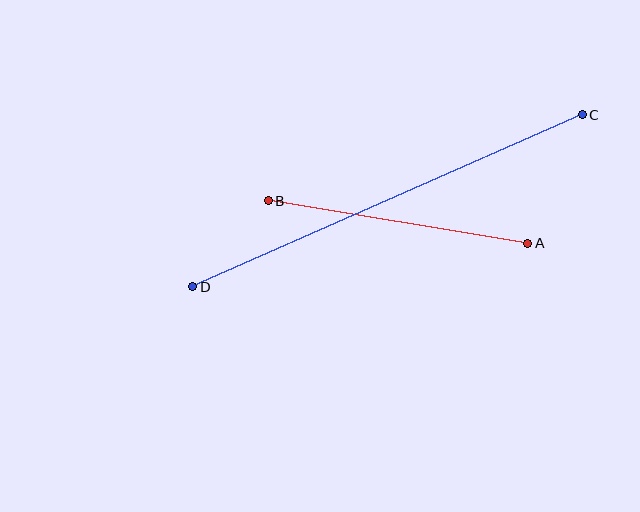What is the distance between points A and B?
The distance is approximately 263 pixels.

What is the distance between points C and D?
The distance is approximately 426 pixels.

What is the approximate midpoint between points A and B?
The midpoint is at approximately (398, 222) pixels.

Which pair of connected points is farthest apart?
Points C and D are farthest apart.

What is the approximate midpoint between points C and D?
The midpoint is at approximately (387, 201) pixels.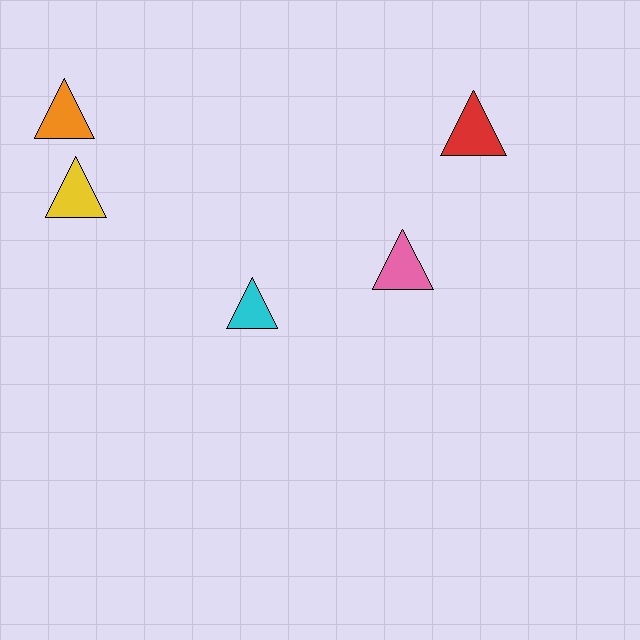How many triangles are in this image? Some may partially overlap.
There are 5 triangles.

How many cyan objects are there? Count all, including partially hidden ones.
There is 1 cyan object.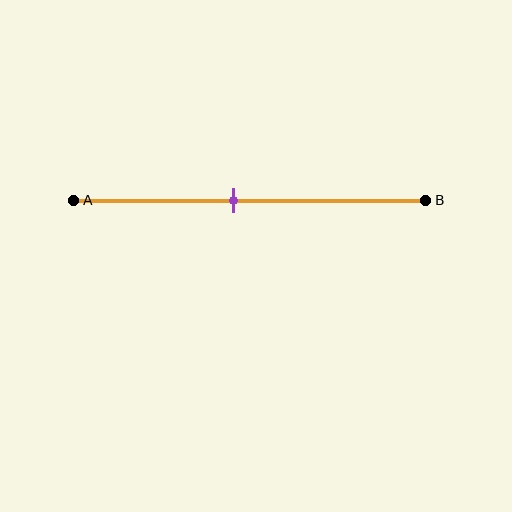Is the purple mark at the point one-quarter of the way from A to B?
No, the mark is at about 45% from A, not at the 25% one-quarter point.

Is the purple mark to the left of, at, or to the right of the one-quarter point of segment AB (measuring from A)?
The purple mark is to the right of the one-quarter point of segment AB.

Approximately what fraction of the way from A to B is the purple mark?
The purple mark is approximately 45% of the way from A to B.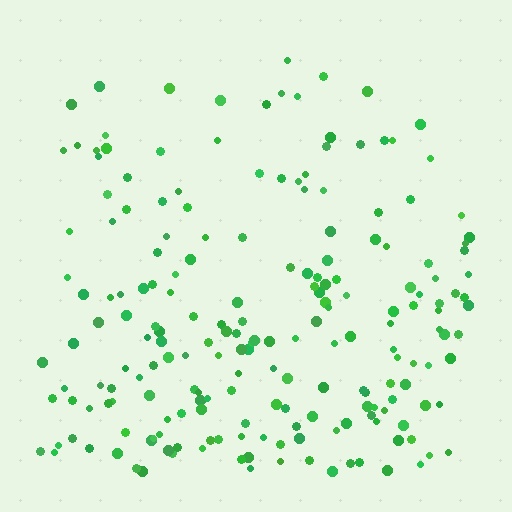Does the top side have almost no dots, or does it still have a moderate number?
Still a moderate number, just noticeably fewer than the bottom.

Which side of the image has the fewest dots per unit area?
The top.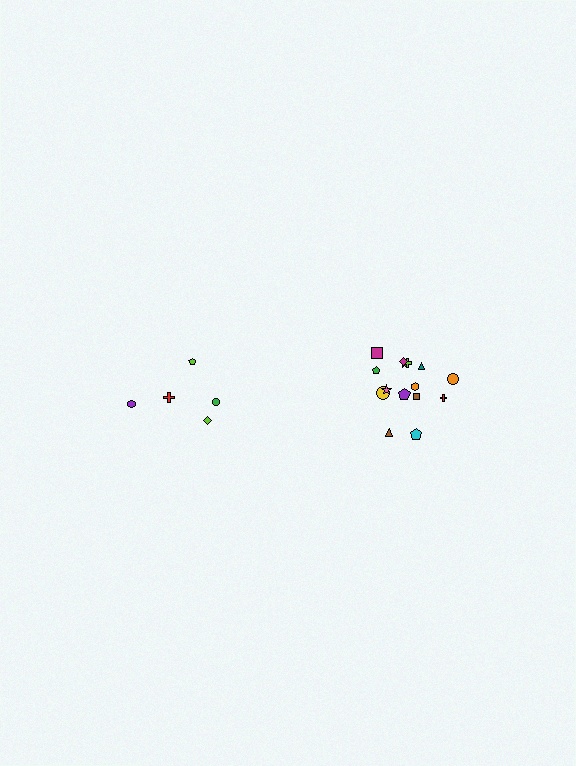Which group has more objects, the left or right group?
The right group.